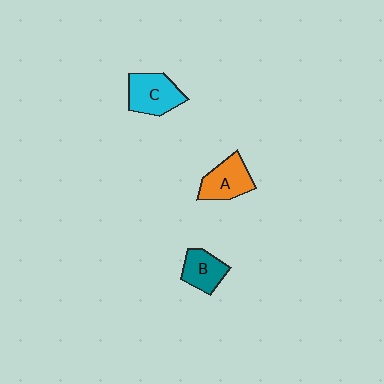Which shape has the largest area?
Shape C (cyan).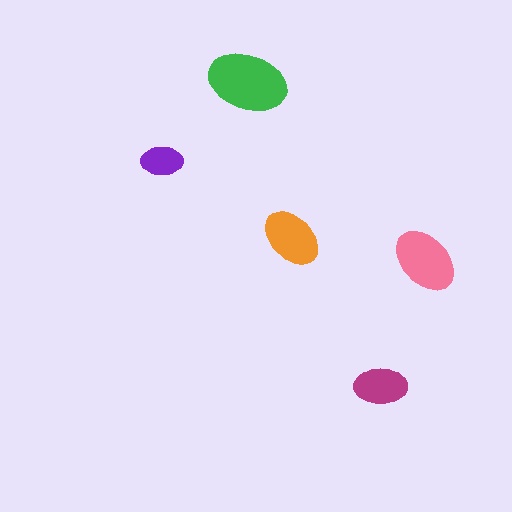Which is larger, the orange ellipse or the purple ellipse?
The orange one.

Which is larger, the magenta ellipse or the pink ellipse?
The pink one.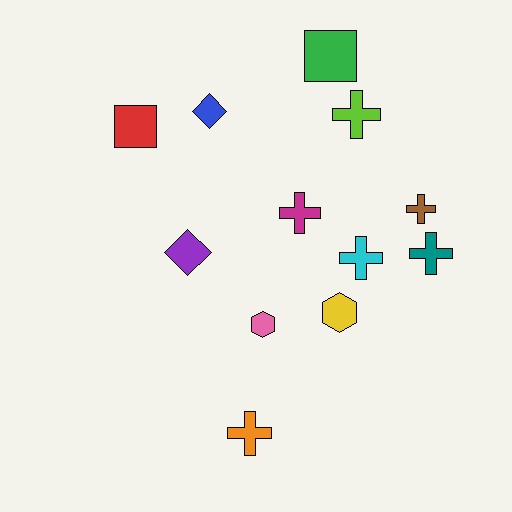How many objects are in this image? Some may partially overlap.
There are 12 objects.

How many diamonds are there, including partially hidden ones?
There are 2 diamonds.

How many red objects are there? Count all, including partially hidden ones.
There is 1 red object.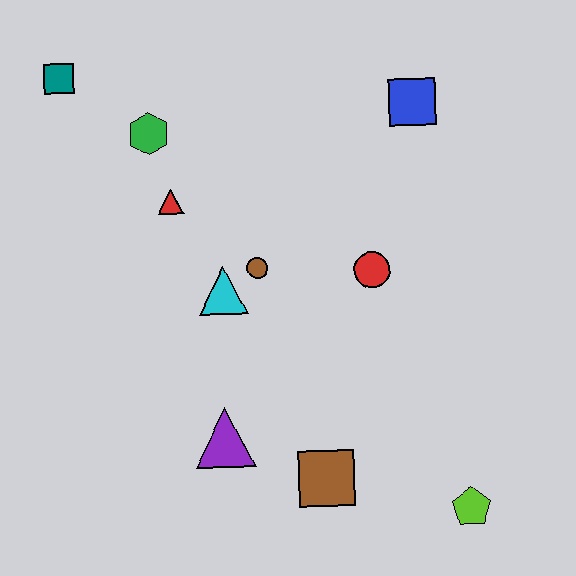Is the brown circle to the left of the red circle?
Yes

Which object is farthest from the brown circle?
The lime pentagon is farthest from the brown circle.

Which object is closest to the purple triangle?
The brown square is closest to the purple triangle.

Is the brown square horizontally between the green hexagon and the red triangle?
No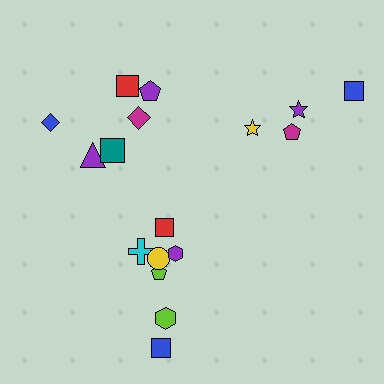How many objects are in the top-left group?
There are 6 objects.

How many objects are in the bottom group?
There are 7 objects.